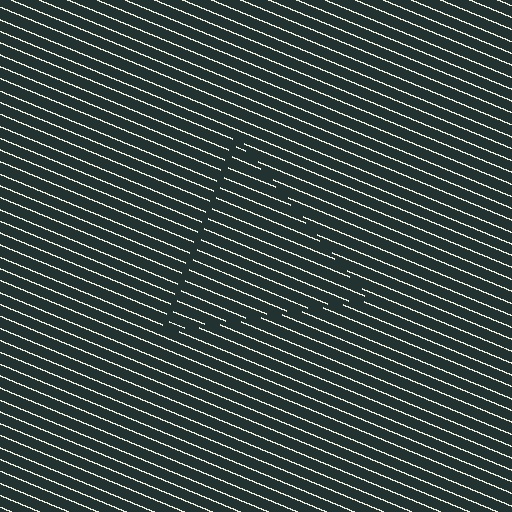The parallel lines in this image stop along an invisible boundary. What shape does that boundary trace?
An illusory triangle. The interior of the shape contains the same grating, shifted by half a period — the contour is defined by the phase discontinuity where line-ends from the inner and outer gratings abut.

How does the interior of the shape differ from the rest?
The interior of the shape contains the same grating, shifted by half a period — the contour is defined by the phase discontinuity where line-ends from the inner and outer gratings abut.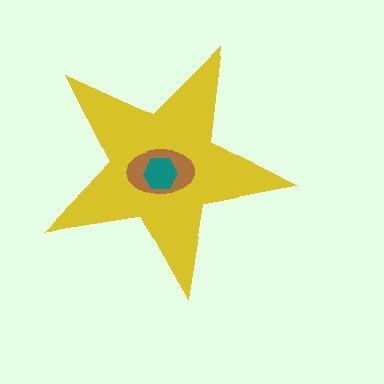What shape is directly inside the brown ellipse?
The teal hexagon.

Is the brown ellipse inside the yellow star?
Yes.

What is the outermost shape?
The yellow star.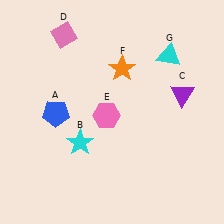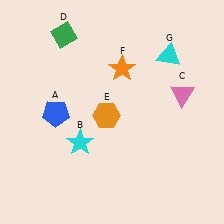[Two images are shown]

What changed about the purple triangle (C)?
In Image 1, C is purple. In Image 2, it changed to pink.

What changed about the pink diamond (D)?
In Image 1, D is pink. In Image 2, it changed to green.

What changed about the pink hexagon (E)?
In Image 1, E is pink. In Image 2, it changed to orange.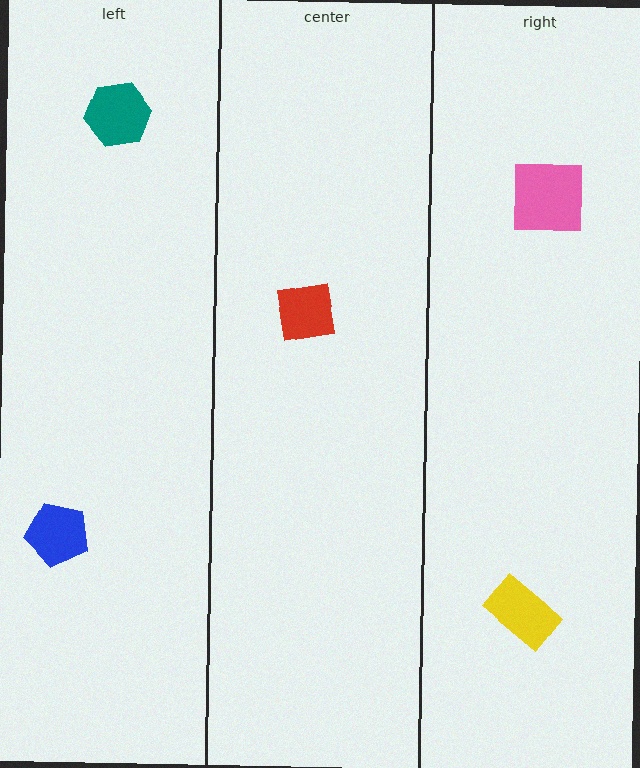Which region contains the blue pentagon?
The left region.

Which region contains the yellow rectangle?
The right region.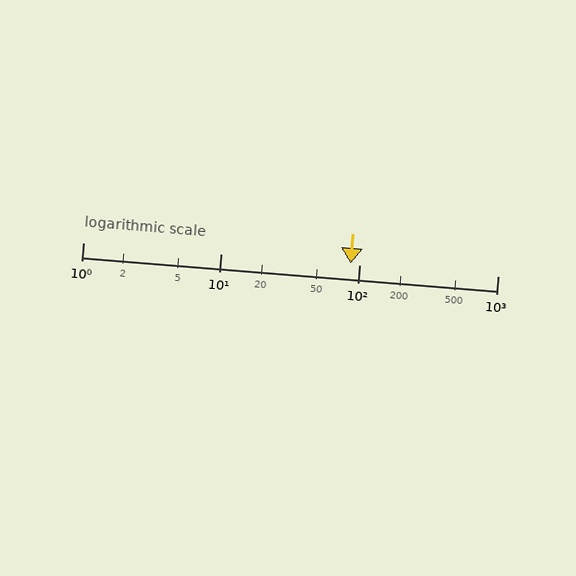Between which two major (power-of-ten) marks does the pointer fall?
The pointer is between 10 and 100.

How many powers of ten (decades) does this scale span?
The scale spans 3 decades, from 1 to 1000.